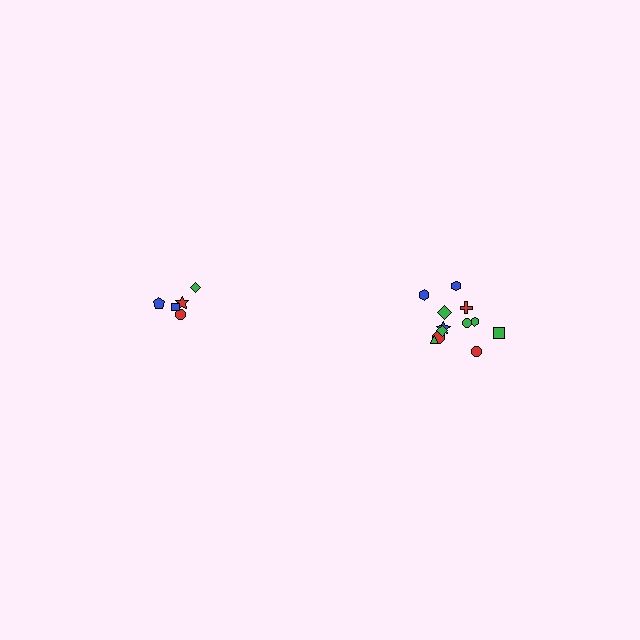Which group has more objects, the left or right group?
The right group.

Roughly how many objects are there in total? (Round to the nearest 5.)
Roughly 15 objects in total.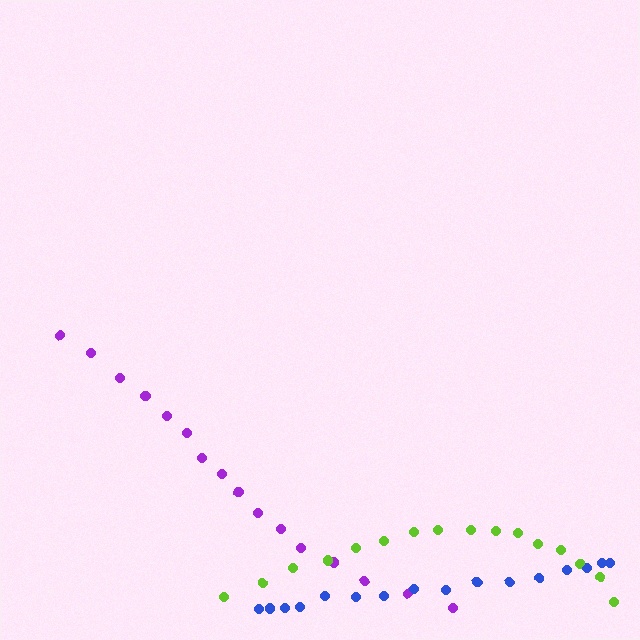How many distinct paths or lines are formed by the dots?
There are 3 distinct paths.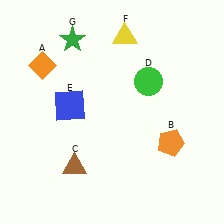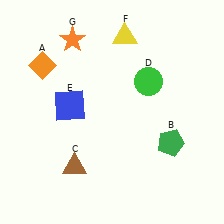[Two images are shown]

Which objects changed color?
B changed from orange to green. G changed from green to orange.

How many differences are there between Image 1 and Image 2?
There are 2 differences between the two images.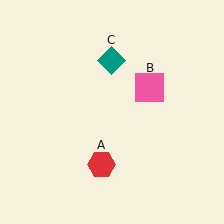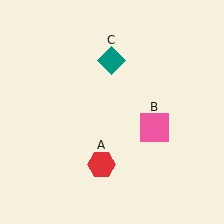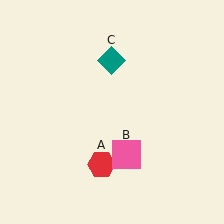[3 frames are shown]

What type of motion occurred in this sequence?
The pink square (object B) rotated clockwise around the center of the scene.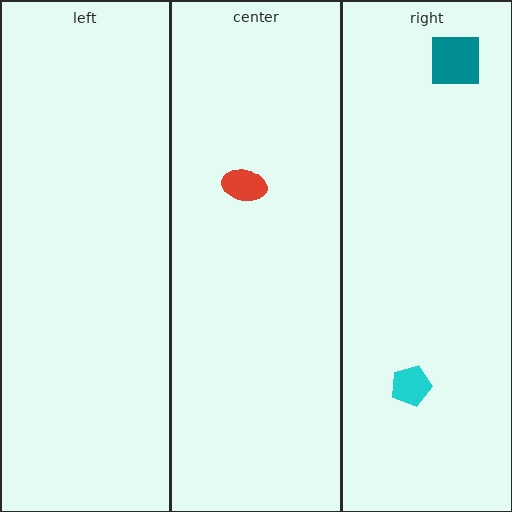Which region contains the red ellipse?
The center region.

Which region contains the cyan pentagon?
The right region.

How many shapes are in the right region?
2.